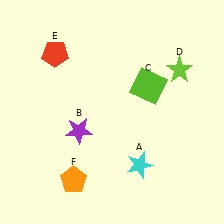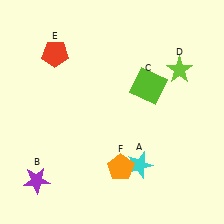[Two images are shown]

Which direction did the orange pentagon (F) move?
The orange pentagon (F) moved right.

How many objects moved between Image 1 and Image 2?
2 objects moved between the two images.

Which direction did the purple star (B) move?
The purple star (B) moved down.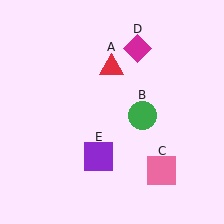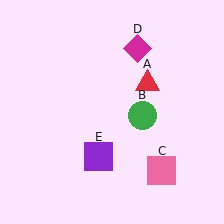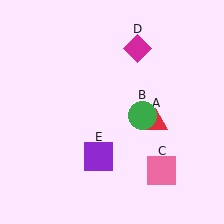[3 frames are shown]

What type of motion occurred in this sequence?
The red triangle (object A) rotated clockwise around the center of the scene.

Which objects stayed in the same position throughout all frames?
Green circle (object B) and pink square (object C) and magenta diamond (object D) and purple square (object E) remained stationary.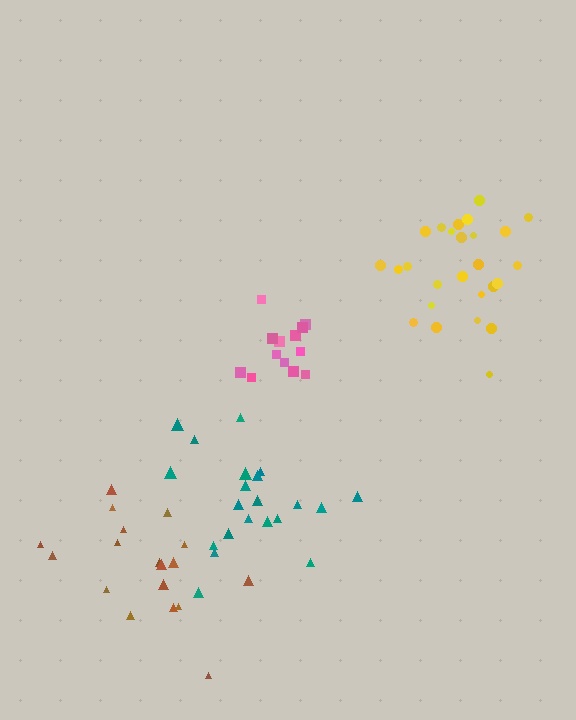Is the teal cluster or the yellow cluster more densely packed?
Yellow.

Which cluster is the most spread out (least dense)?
Teal.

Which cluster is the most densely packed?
Pink.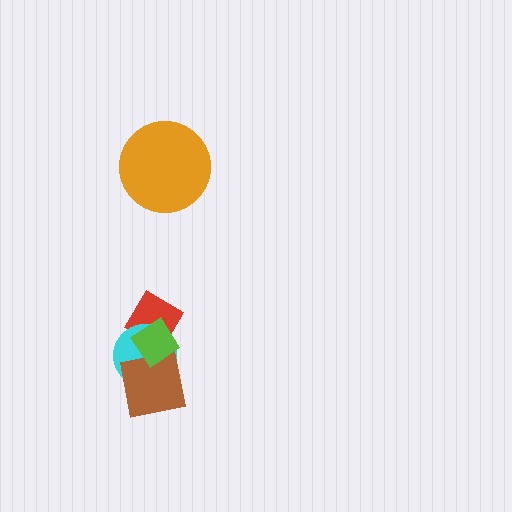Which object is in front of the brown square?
The lime diamond is in front of the brown square.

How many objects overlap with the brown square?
2 objects overlap with the brown square.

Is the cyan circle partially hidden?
Yes, it is partially covered by another shape.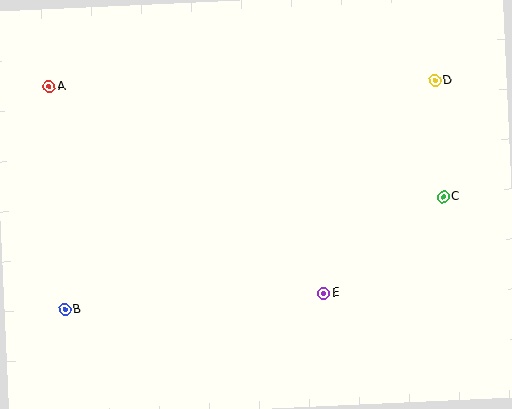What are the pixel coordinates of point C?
Point C is at (443, 197).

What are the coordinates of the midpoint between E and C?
The midpoint between E and C is at (383, 245).